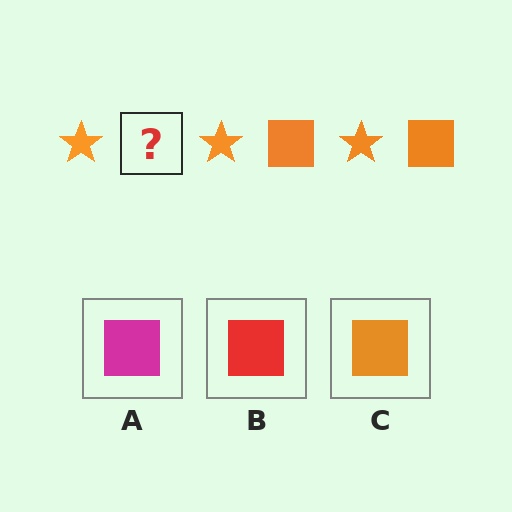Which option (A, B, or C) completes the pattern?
C.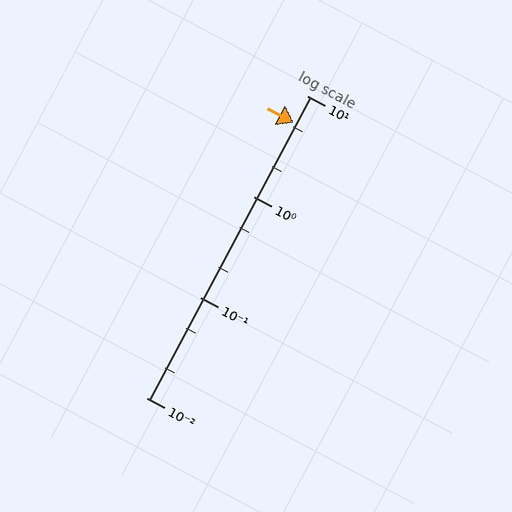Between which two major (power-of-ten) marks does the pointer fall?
The pointer is between 1 and 10.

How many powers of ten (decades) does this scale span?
The scale spans 3 decades, from 0.01 to 10.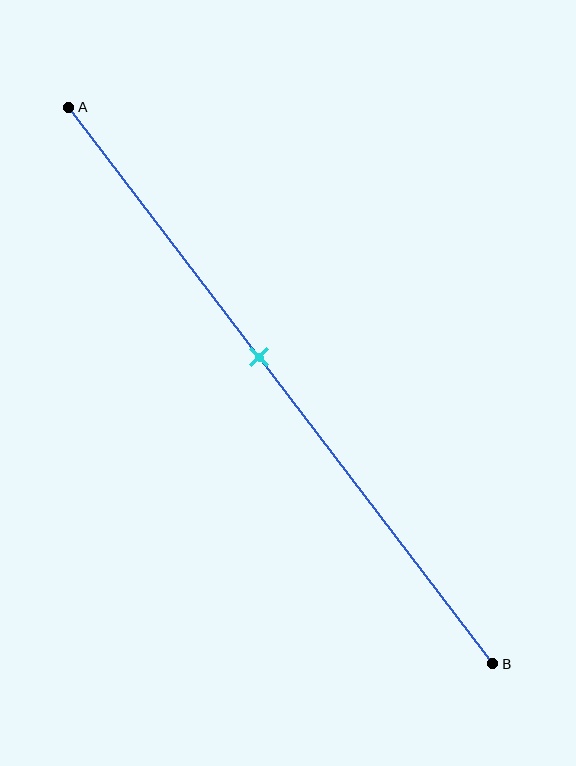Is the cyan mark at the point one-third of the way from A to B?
No, the mark is at about 45% from A, not at the 33% one-third point.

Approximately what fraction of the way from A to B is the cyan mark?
The cyan mark is approximately 45% of the way from A to B.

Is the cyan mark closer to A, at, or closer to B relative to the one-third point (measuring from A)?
The cyan mark is closer to point B than the one-third point of segment AB.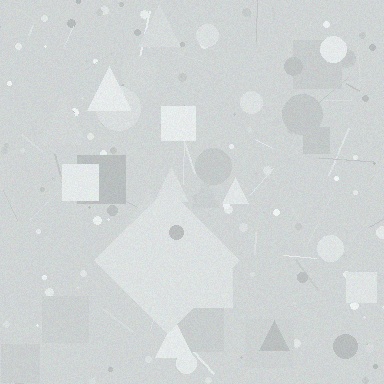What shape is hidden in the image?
A diamond is hidden in the image.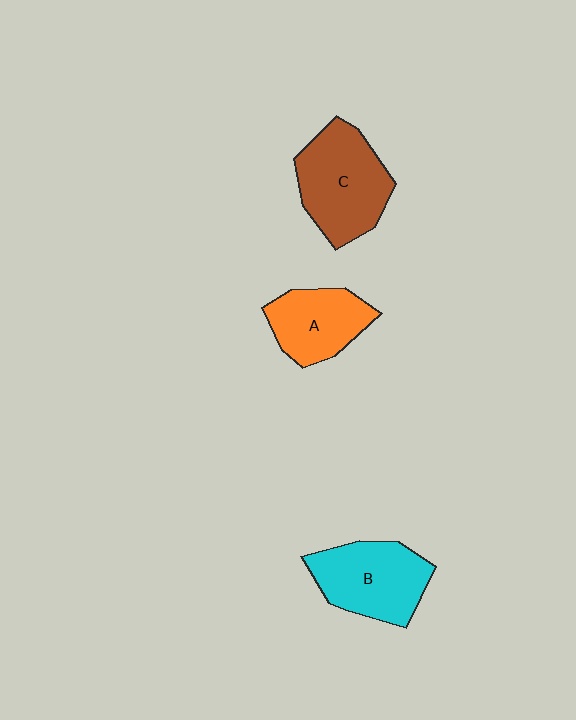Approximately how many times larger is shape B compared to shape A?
Approximately 1.3 times.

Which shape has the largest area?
Shape C (brown).